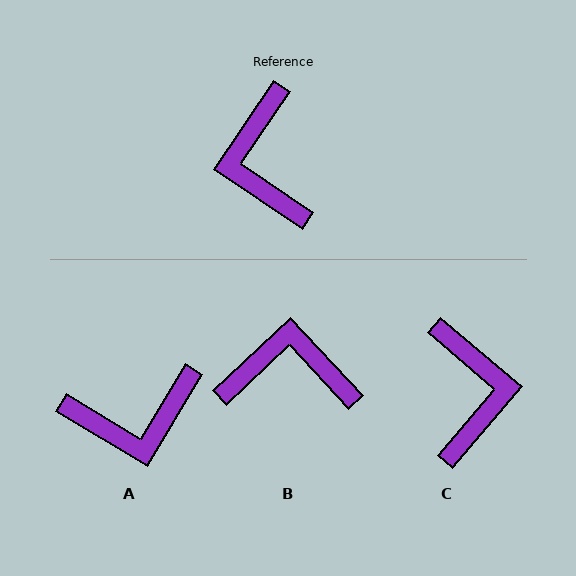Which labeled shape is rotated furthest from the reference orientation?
C, about 173 degrees away.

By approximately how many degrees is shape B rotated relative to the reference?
Approximately 103 degrees clockwise.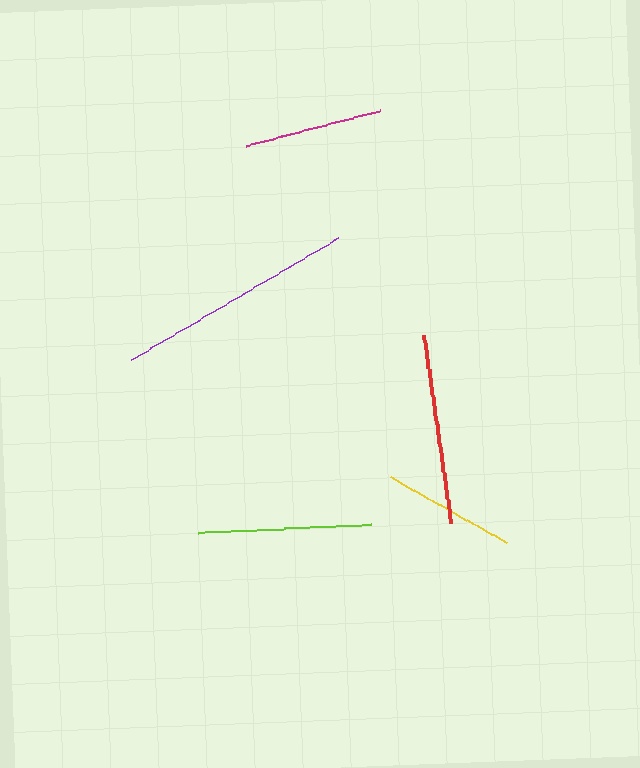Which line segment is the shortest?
The yellow line is the shortest at approximately 134 pixels.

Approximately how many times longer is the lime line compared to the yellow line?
The lime line is approximately 1.3 times the length of the yellow line.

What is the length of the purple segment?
The purple segment is approximately 241 pixels long.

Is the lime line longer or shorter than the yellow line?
The lime line is longer than the yellow line.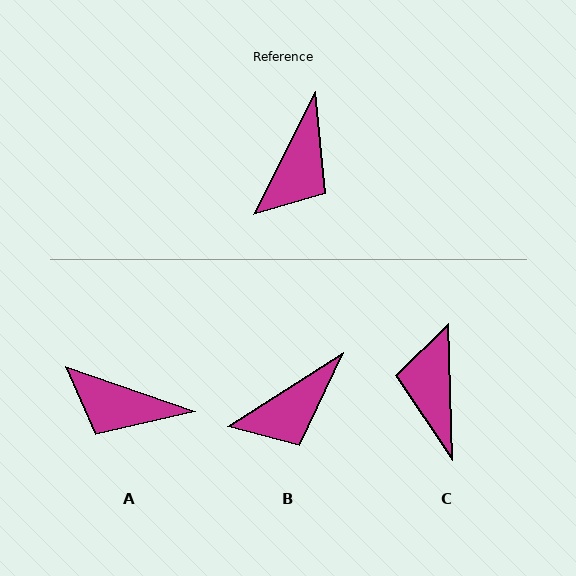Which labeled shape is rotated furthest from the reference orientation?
C, about 152 degrees away.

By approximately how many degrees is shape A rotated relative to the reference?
Approximately 83 degrees clockwise.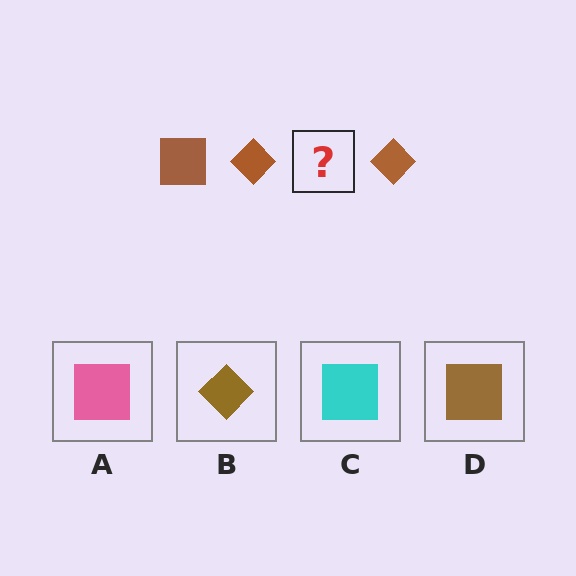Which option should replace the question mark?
Option D.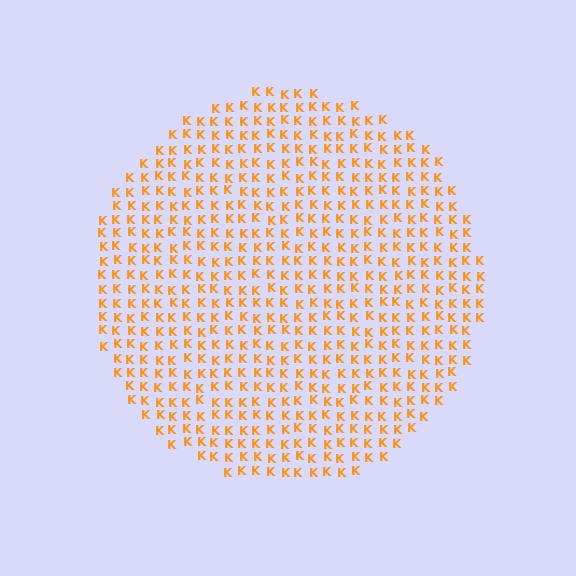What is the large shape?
The large shape is a circle.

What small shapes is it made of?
It is made of small letter K's.